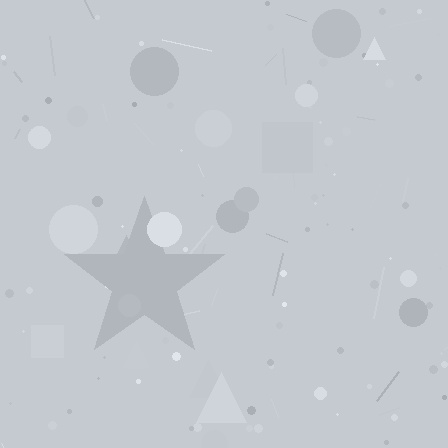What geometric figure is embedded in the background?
A star is embedded in the background.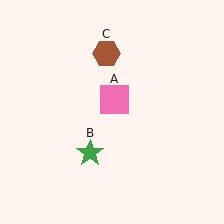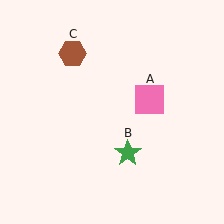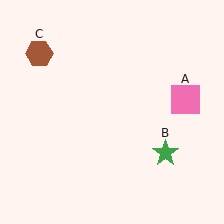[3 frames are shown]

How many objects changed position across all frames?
3 objects changed position: pink square (object A), green star (object B), brown hexagon (object C).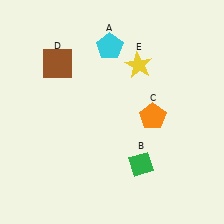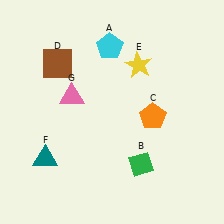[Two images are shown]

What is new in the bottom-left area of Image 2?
A teal triangle (F) was added in the bottom-left area of Image 2.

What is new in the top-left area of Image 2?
A pink triangle (G) was added in the top-left area of Image 2.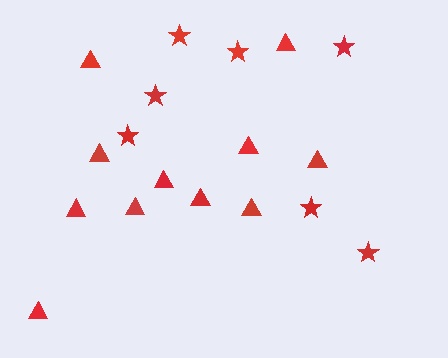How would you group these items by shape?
There are 2 groups: one group of triangles (11) and one group of stars (7).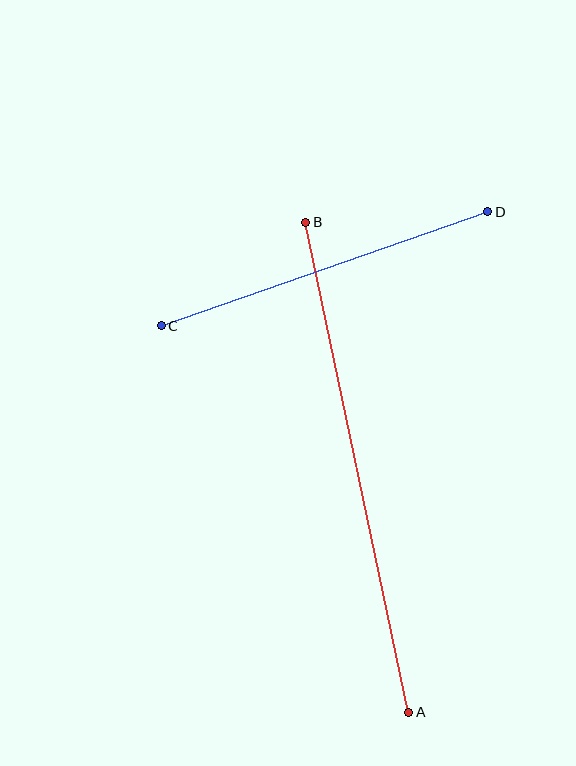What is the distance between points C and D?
The distance is approximately 346 pixels.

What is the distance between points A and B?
The distance is approximately 500 pixels.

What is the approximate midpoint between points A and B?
The midpoint is at approximately (357, 467) pixels.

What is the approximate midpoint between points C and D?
The midpoint is at approximately (324, 269) pixels.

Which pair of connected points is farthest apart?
Points A and B are farthest apart.